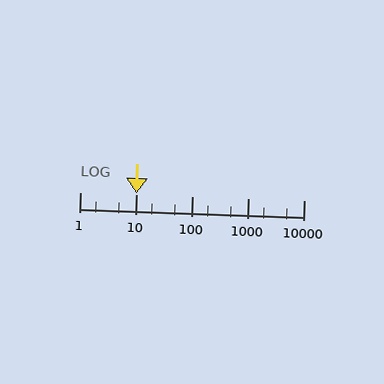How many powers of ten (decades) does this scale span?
The scale spans 4 decades, from 1 to 10000.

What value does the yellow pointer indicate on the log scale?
The pointer indicates approximately 10.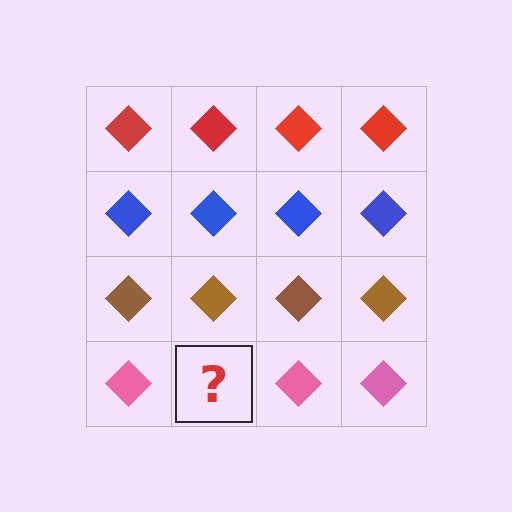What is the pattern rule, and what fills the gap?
The rule is that each row has a consistent color. The gap should be filled with a pink diamond.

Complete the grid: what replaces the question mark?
The question mark should be replaced with a pink diamond.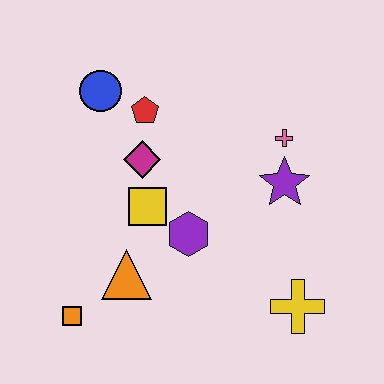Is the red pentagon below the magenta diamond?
No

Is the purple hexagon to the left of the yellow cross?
Yes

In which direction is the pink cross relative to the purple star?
The pink cross is above the purple star.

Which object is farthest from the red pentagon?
The yellow cross is farthest from the red pentagon.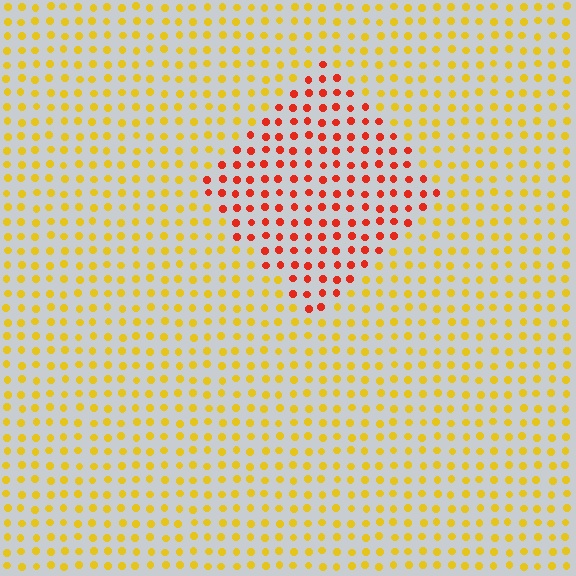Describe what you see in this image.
The image is filled with small yellow elements in a uniform arrangement. A diamond-shaped region is visible where the elements are tinted to a slightly different hue, forming a subtle color boundary.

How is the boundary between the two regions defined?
The boundary is defined purely by a slight shift in hue (about 46 degrees). Spacing, size, and orientation are identical on both sides.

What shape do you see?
I see a diamond.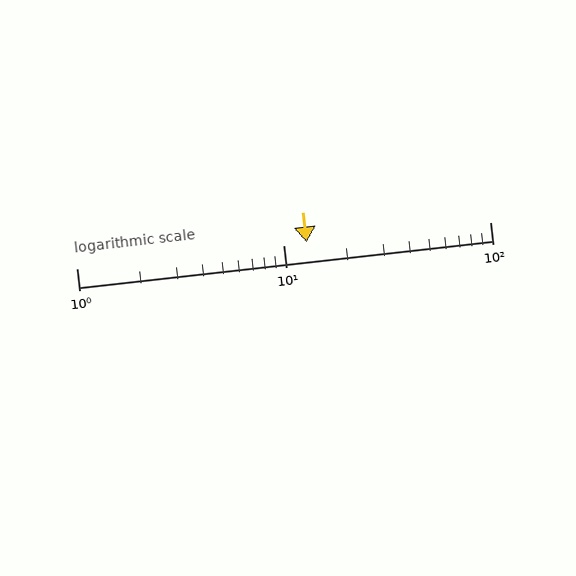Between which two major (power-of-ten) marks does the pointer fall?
The pointer is between 10 and 100.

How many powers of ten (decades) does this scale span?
The scale spans 2 decades, from 1 to 100.